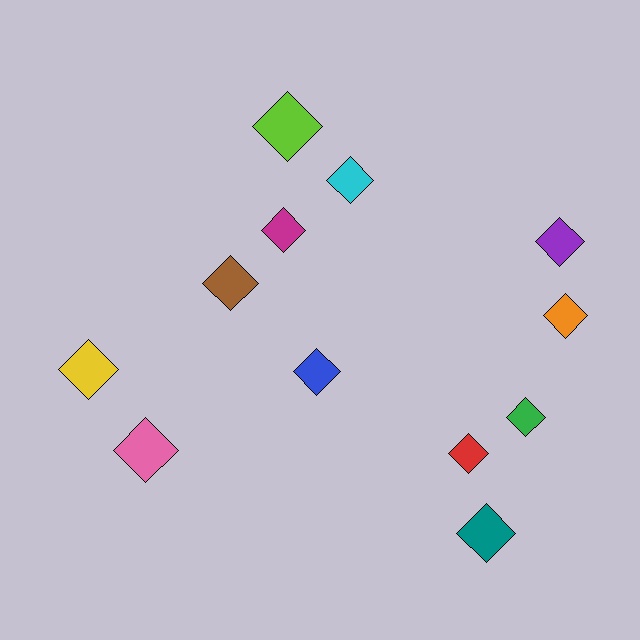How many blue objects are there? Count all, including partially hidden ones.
There is 1 blue object.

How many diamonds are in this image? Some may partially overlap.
There are 12 diamonds.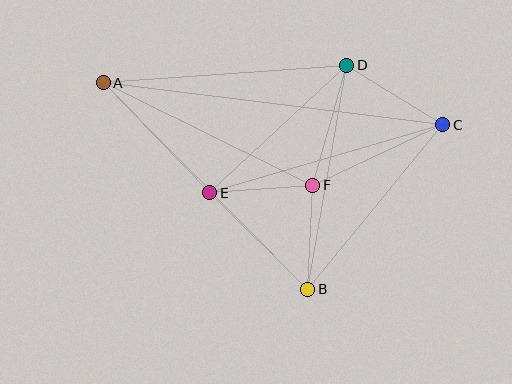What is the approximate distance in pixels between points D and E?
The distance between D and E is approximately 187 pixels.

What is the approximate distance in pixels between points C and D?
The distance between C and D is approximately 113 pixels.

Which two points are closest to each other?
Points E and F are closest to each other.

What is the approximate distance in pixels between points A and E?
The distance between A and E is approximately 153 pixels.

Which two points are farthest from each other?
Points A and C are farthest from each other.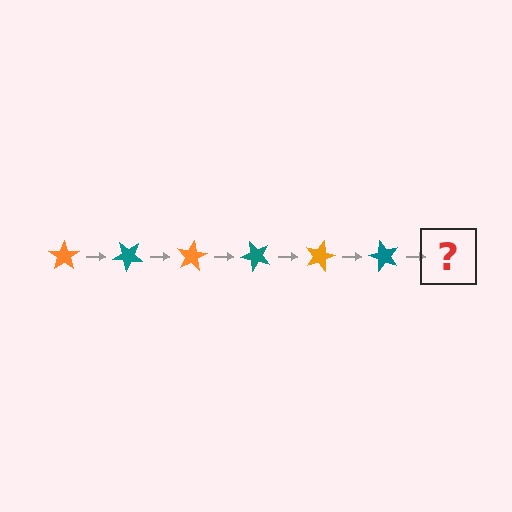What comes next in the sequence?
The next element should be an orange star, rotated 240 degrees from the start.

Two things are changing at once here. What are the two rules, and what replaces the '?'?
The two rules are that it rotates 40 degrees each step and the color cycles through orange and teal. The '?' should be an orange star, rotated 240 degrees from the start.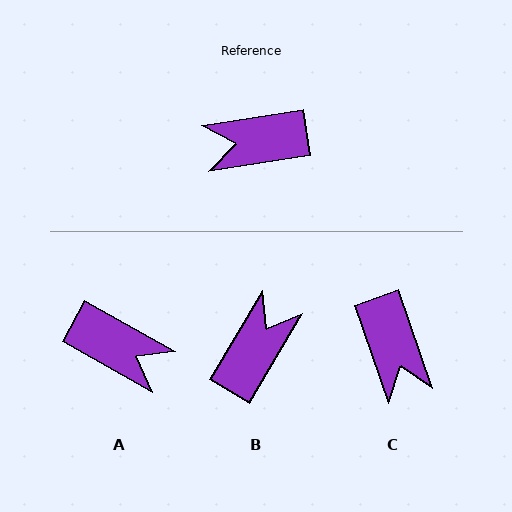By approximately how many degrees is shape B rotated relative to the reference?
Approximately 129 degrees clockwise.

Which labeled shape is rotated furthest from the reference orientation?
A, about 142 degrees away.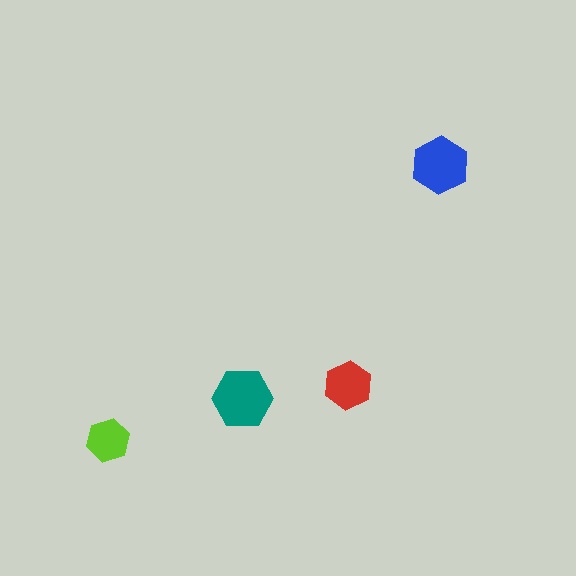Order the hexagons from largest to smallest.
the teal one, the blue one, the red one, the lime one.